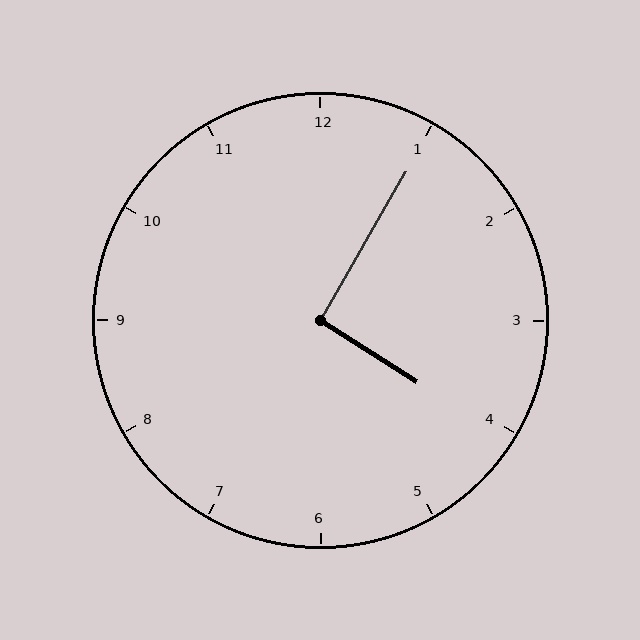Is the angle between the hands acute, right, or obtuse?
It is right.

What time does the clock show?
4:05.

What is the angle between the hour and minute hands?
Approximately 92 degrees.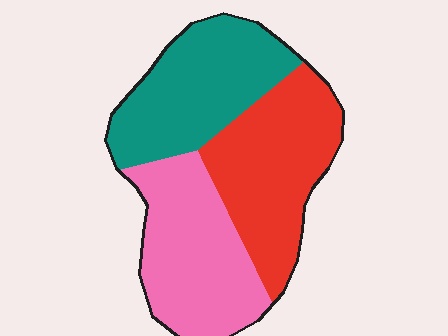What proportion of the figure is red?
Red takes up about one third (1/3) of the figure.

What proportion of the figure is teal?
Teal takes up about one third (1/3) of the figure.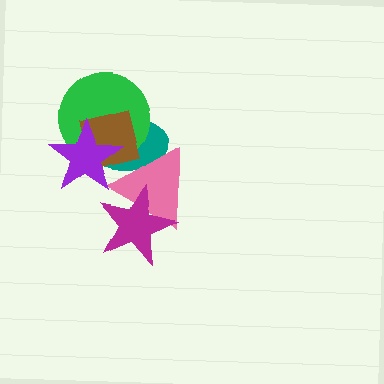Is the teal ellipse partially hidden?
Yes, it is partially covered by another shape.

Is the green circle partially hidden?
Yes, it is partially covered by another shape.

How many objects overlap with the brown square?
4 objects overlap with the brown square.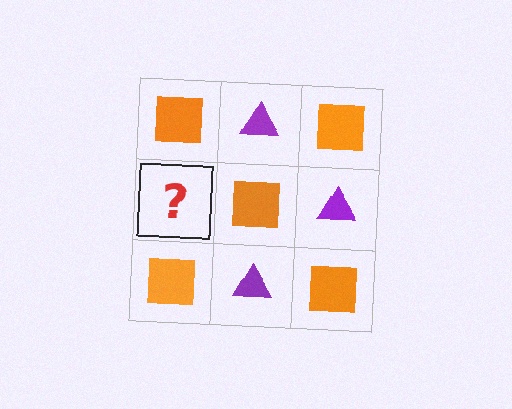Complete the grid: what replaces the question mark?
The question mark should be replaced with a purple triangle.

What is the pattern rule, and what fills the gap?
The rule is that it alternates orange square and purple triangle in a checkerboard pattern. The gap should be filled with a purple triangle.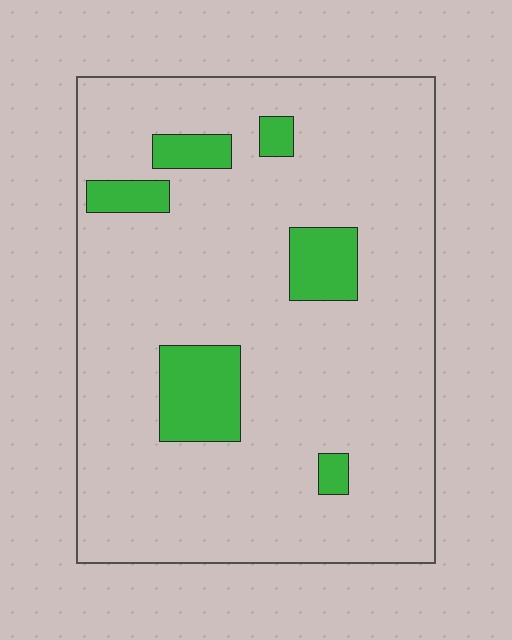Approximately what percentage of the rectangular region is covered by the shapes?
Approximately 10%.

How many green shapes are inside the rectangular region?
6.